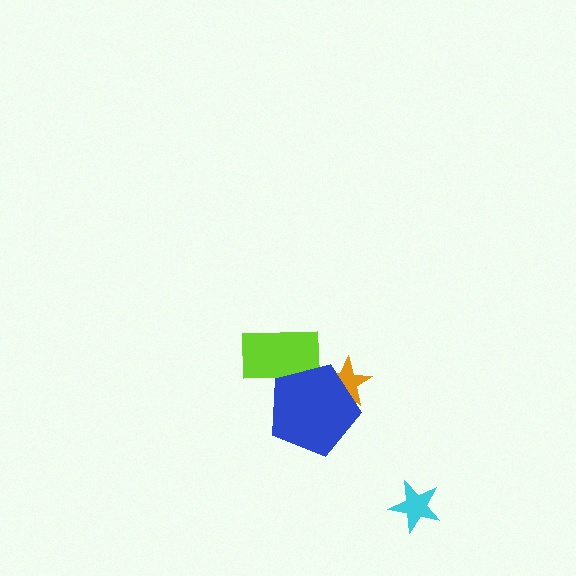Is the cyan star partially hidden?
No, no other shape covers it.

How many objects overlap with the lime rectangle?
1 object overlaps with the lime rectangle.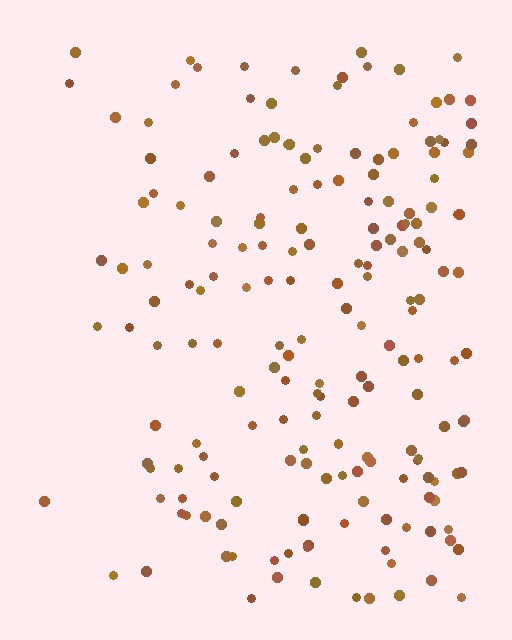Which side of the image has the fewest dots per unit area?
The left.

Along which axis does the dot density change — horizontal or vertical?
Horizontal.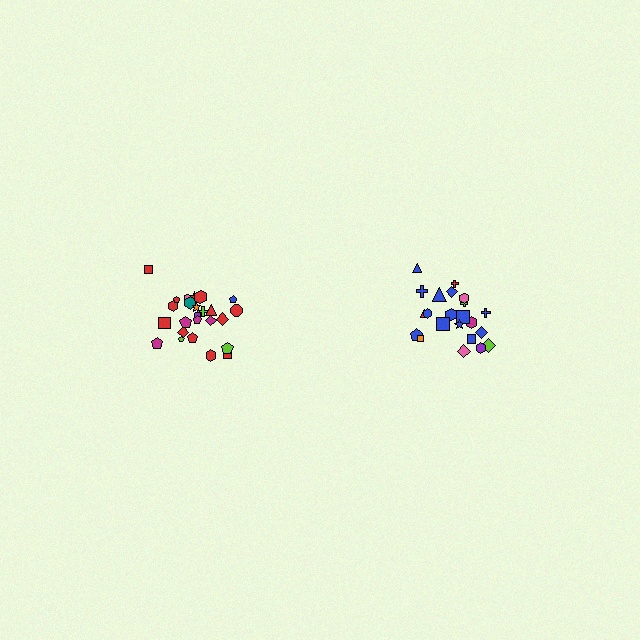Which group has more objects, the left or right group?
The left group.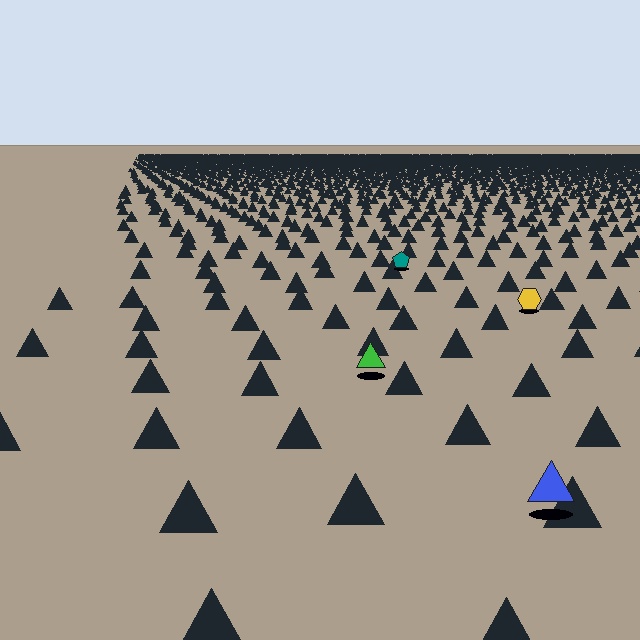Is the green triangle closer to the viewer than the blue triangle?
No. The blue triangle is closer — you can tell from the texture gradient: the ground texture is coarser near it.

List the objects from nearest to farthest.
From nearest to farthest: the blue triangle, the green triangle, the yellow hexagon, the teal pentagon.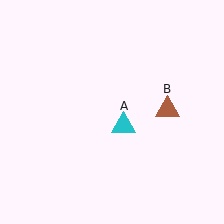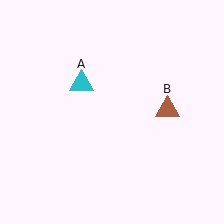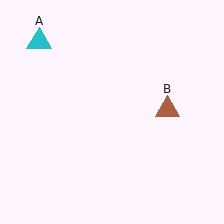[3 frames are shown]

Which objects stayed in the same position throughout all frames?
Brown triangle (object B) remained stationary.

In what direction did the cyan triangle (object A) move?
The cyan triangle (object A) moved up and to the left.